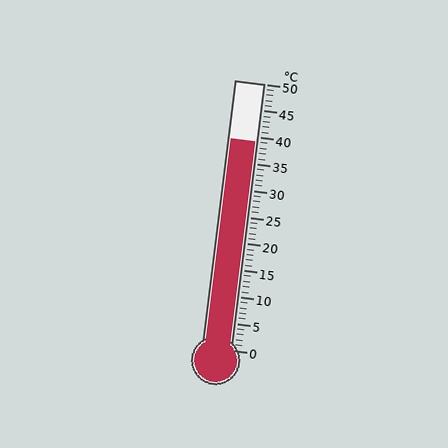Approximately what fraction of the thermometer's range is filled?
The thermometer is filled to approximately 80% of its range.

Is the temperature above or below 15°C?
The temperature is above 15°C.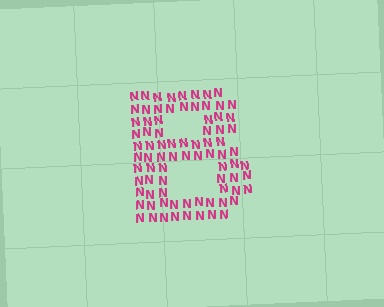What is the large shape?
The large shape is the letter B.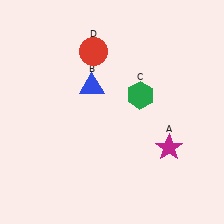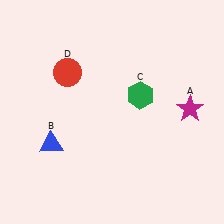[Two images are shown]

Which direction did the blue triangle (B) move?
The blue triangle (B) moved down.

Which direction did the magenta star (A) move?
The magenta star (A) moved up.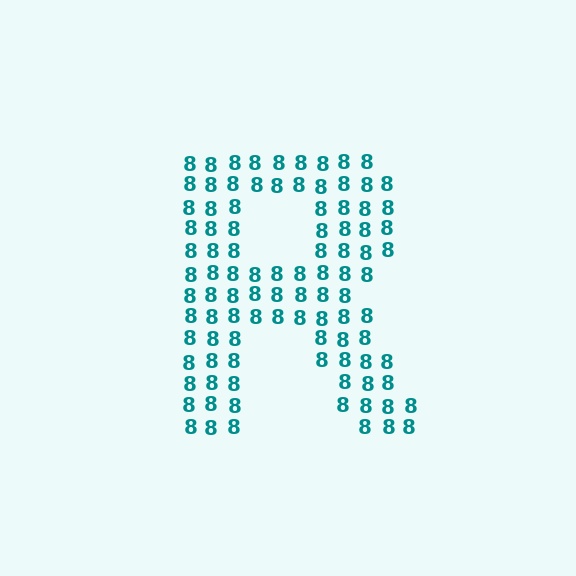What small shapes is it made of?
It is made of small digit 8's.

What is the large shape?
The large shape is the letter R.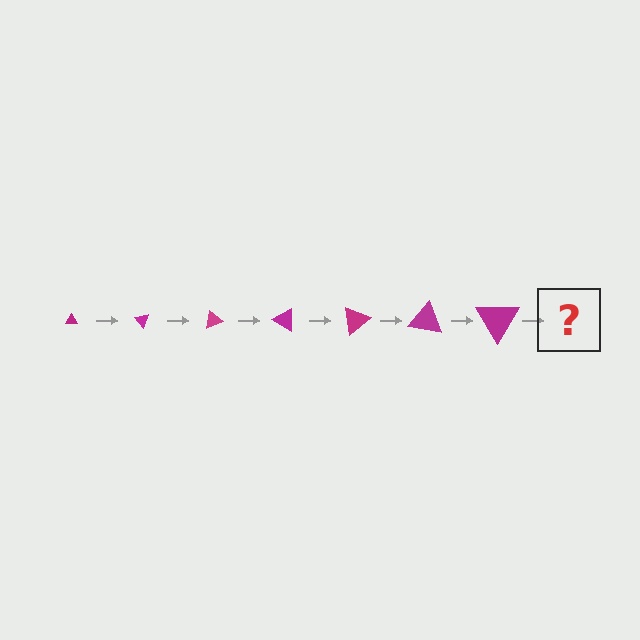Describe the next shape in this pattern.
It should be a triangle, larger than the previous one and rotated 350 degrees from the start.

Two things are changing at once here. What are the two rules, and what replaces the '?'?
The two rules are that the triangle grows larger each step and it rotates 50 degrees each step. The '?' should be a triangle, larger than the previous one and rotated 350 degrees from the start.